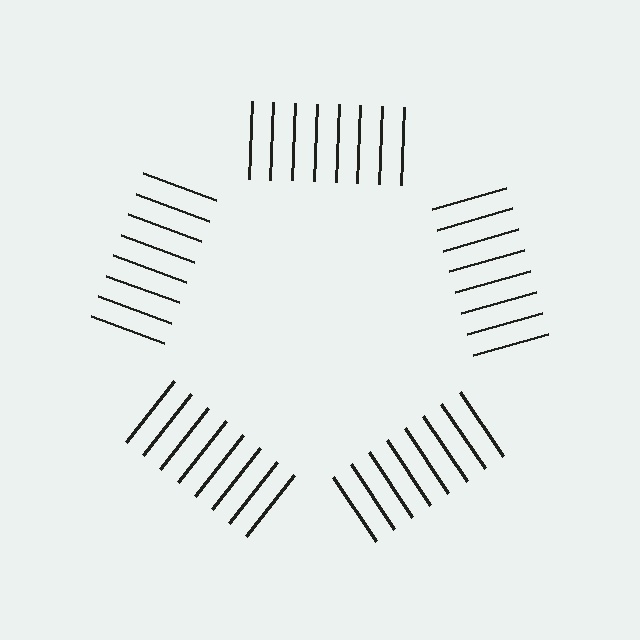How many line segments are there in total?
40 — 8 along each of the 5 edges.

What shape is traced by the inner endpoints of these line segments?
An illusory pentagon — the line segments terminate on its edges but no continuous stroke is drawn.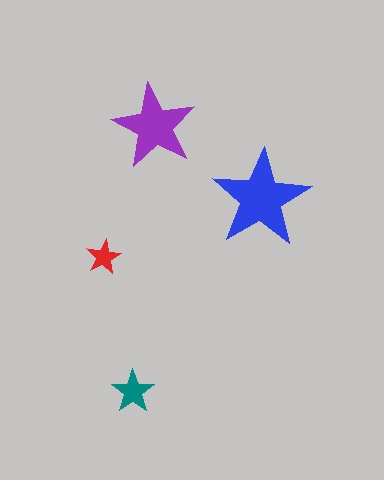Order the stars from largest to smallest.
the blue one, the purple one, the teal one, the red one.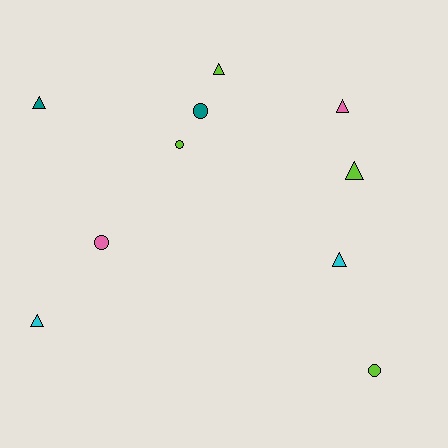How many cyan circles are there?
There are no cyan circles.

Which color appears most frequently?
Lime, with 4 objects.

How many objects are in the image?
There are 10 objects.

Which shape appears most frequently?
Triangle, with 6 objects.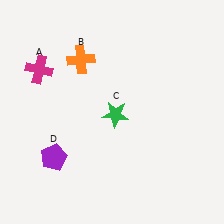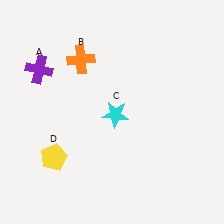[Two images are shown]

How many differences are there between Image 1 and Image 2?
There are 3 differences between the two images.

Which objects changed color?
A changed from magenta to purple. C changed from green to cyan. D changed from purple to yellow.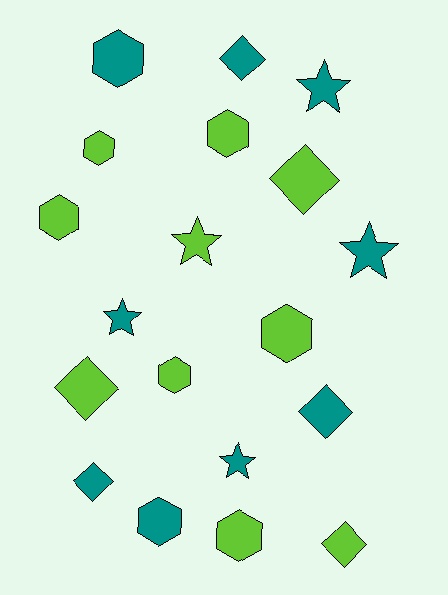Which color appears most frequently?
Lime, with 10 objects.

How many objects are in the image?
There are 19 objects.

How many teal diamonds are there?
There are 3 teal diamonds.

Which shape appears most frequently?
Hexagon, with 8 objects.